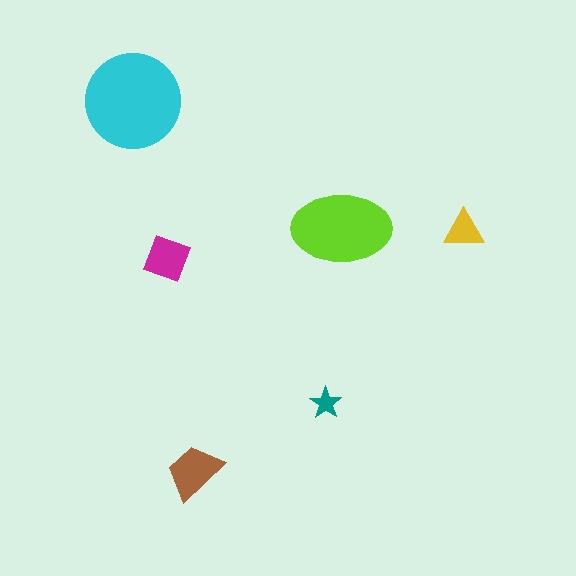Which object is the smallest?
The teal star.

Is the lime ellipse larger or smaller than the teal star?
Larger.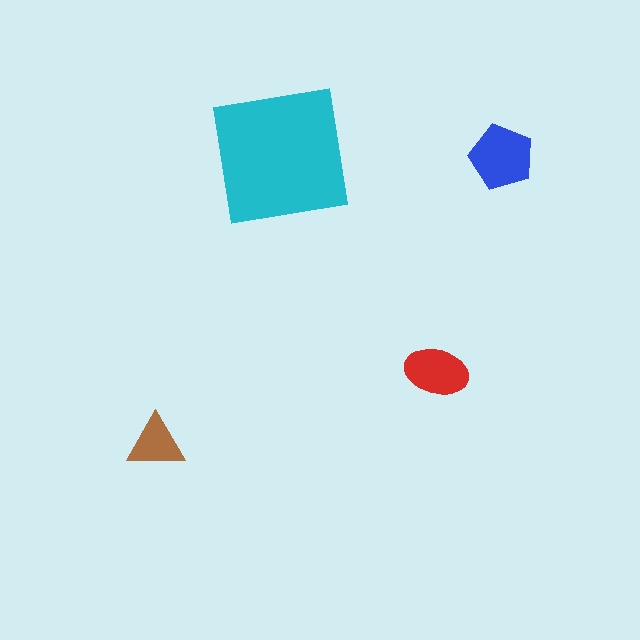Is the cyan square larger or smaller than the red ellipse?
Larger.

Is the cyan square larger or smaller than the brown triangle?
Larger.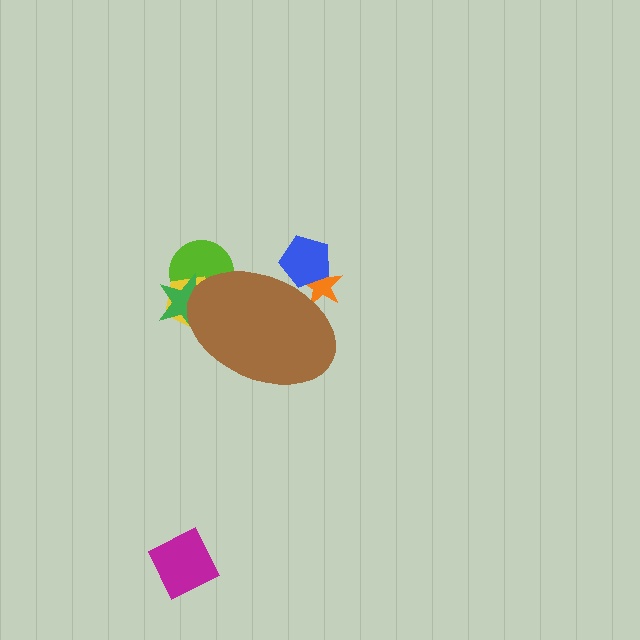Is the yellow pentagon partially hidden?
Yes, the yellow pentagon is partially hidden behind the brown ellipse.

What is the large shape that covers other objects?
A brown ellipse.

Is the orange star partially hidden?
Yes, the orange star is partially hidden behind the brown ellipse.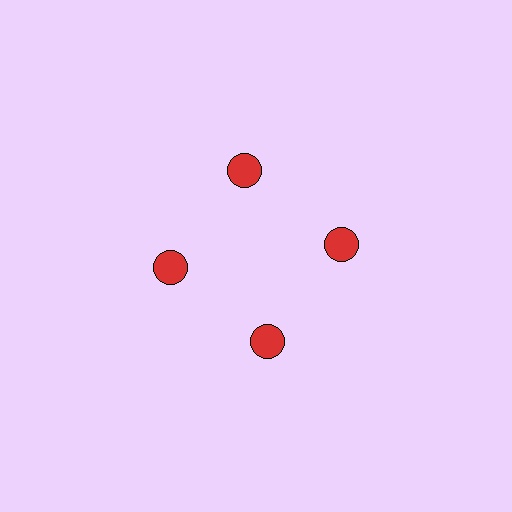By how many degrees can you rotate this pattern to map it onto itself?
The pattern maps onto itself every 90 degrees of rotation.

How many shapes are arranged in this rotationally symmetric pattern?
There are 4 shapes, arranged in 4 groups of 1.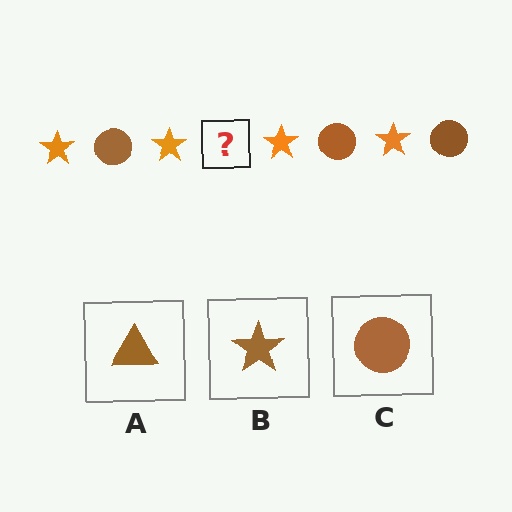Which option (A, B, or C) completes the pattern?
C.